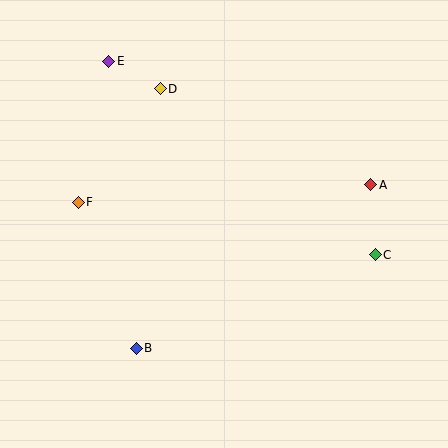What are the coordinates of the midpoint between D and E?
The midpoint between D and E is at (134, 75).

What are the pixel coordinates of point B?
Point B is at (136, 348).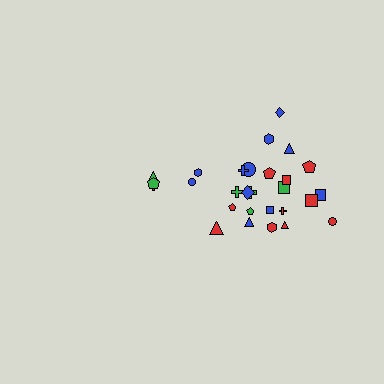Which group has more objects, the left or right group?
The right group.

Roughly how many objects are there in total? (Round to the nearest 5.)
Roughly 30 objects in total.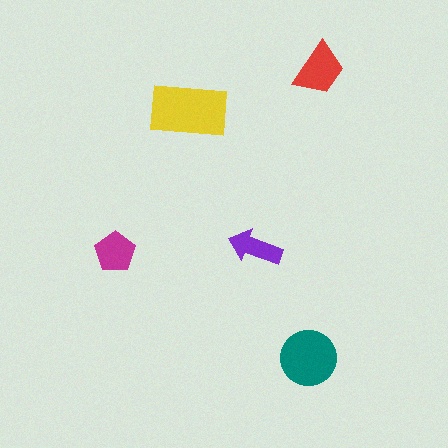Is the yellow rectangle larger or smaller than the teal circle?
Larger.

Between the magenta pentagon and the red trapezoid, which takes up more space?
The red trapezoid.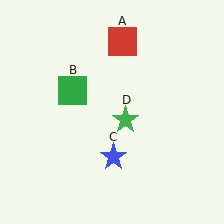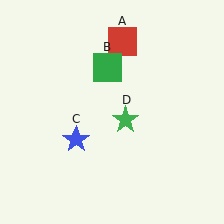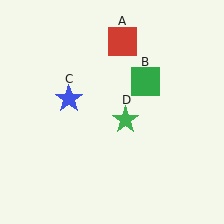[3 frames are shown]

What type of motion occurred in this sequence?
The green square (object B), blue star (object C) rotated clockwise around the center of the scene.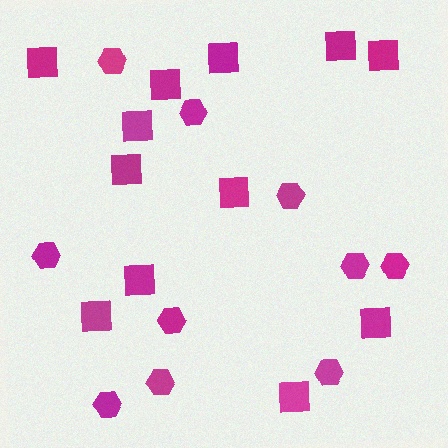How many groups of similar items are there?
There are 2 groups: one group of squares (12) and one group of hexagons (10).